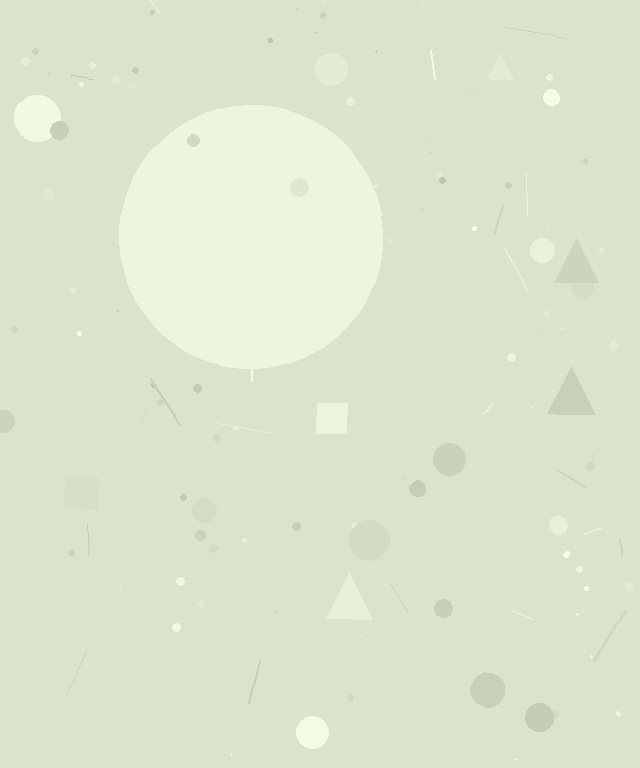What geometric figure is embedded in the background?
A circle is embedded in the background.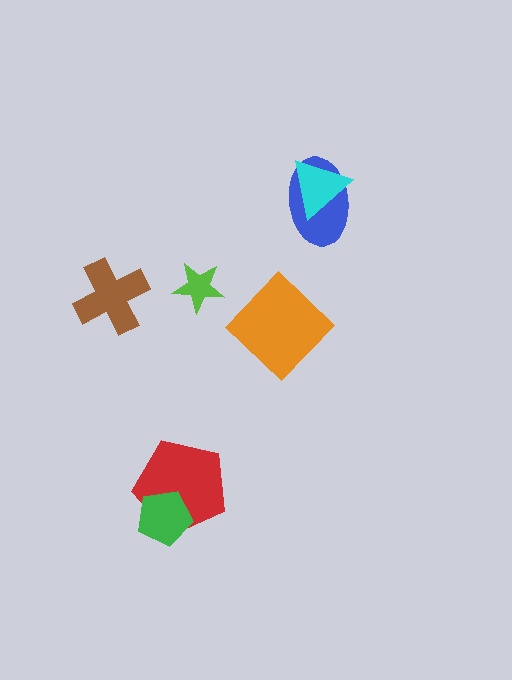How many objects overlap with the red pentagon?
1 object overlaps with the red pentagon.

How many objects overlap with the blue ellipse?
1 object overlaps with the blue ellipse.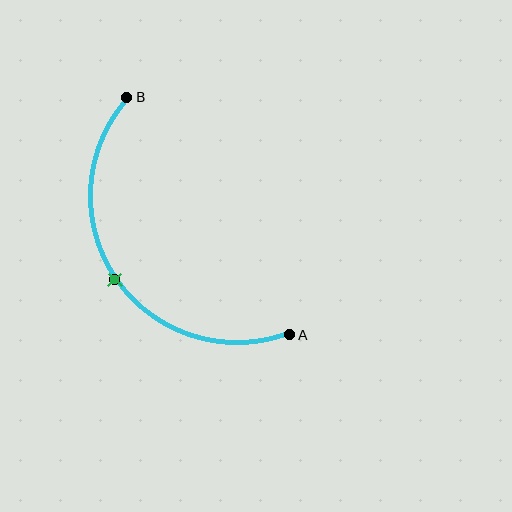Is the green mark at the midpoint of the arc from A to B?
Yes. The green mark lies on the arc at equal arc-length from both A and B — it is the arc midpoint.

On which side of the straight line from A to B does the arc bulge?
The arc bulges below and to the left of the straight line connecting A and B.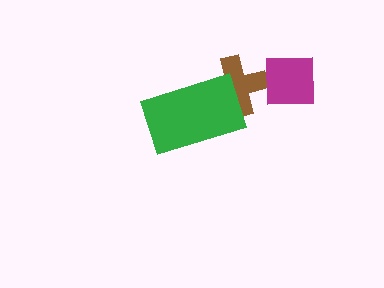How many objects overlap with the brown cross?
2 objects overlap with the brown cross.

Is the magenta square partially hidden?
No, no other shape covers it.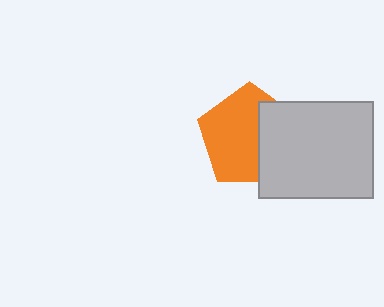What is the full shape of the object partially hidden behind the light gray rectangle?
The partially hidden object is an orange pentagon.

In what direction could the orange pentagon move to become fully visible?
The orange pentagon could move left. That would shift it out from behind the light gray rectangle entirely.